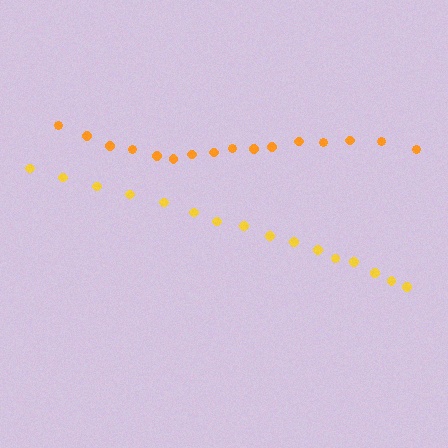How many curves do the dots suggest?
There are 2 distinct paths.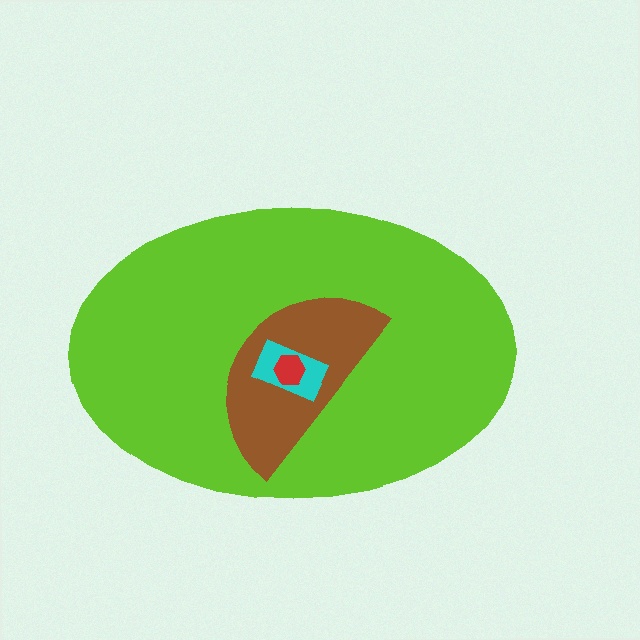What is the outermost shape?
The lime ellipse.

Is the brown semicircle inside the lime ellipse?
Yes.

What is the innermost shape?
The red hexagon.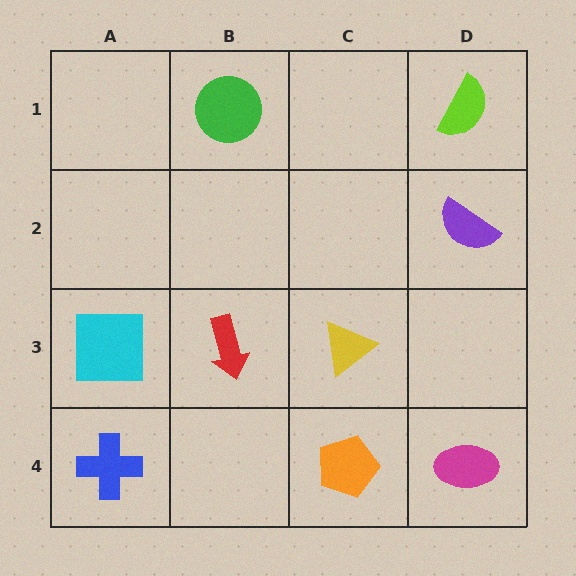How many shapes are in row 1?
2 shapes.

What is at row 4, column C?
An orange pentagon.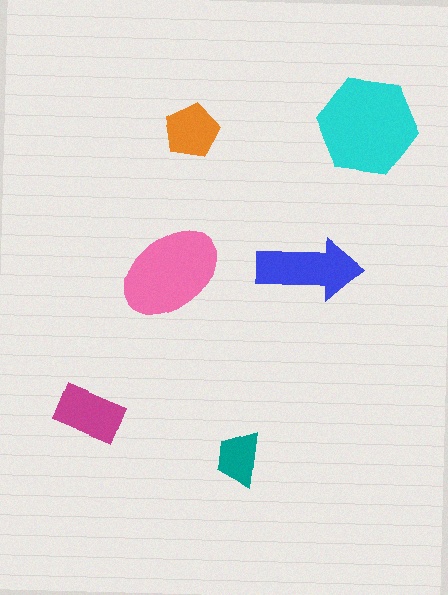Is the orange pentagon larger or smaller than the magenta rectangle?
Smaller.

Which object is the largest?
The cyan hexagon.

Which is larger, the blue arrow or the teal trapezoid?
The blue arrow.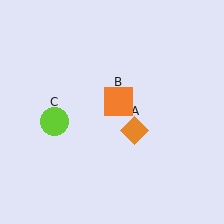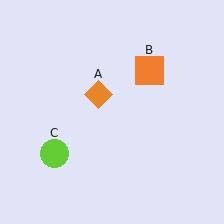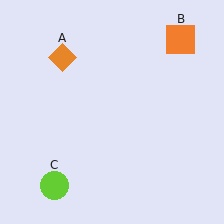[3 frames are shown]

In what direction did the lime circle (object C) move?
The lime circle (object C) moved down.